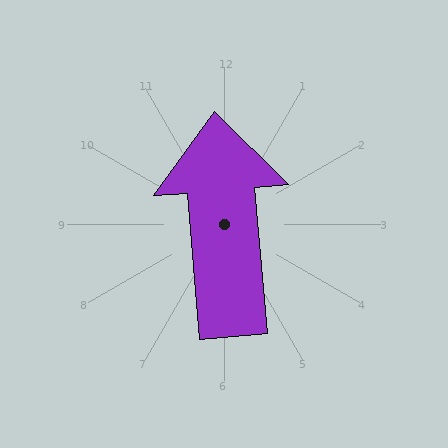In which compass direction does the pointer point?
North.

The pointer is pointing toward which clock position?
Roughly 12 o'clock.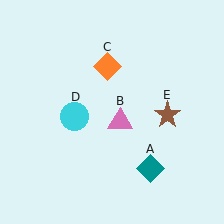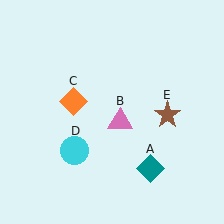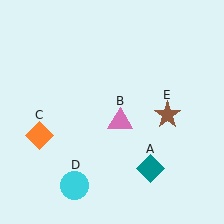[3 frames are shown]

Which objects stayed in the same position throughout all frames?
Teal diamond (object A) and pink triangle (object B) and brown star (object E) remained stationary.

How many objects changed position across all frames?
2 objects changed position: orange diamond (object C), cyan circle (object D).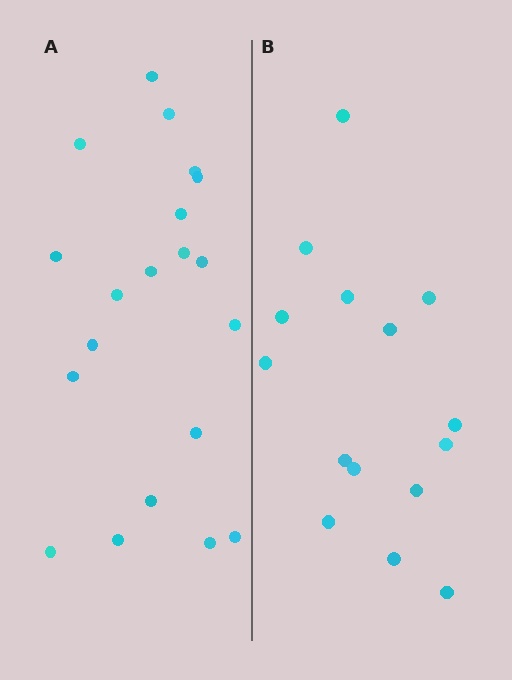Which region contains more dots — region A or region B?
Region A (the left region) has more dots.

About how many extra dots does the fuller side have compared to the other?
Region A has about 5 more dots than region B.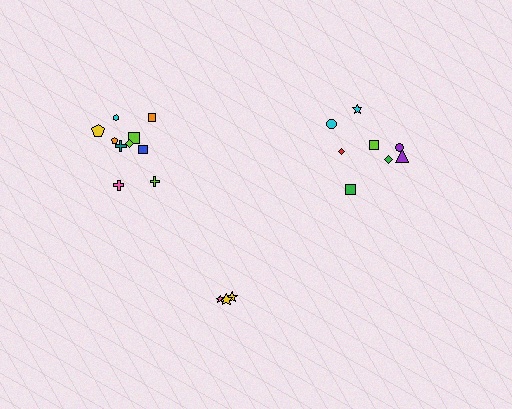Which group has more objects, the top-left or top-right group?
The top-left group.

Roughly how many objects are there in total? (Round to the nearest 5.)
Roughly 20 objects in total.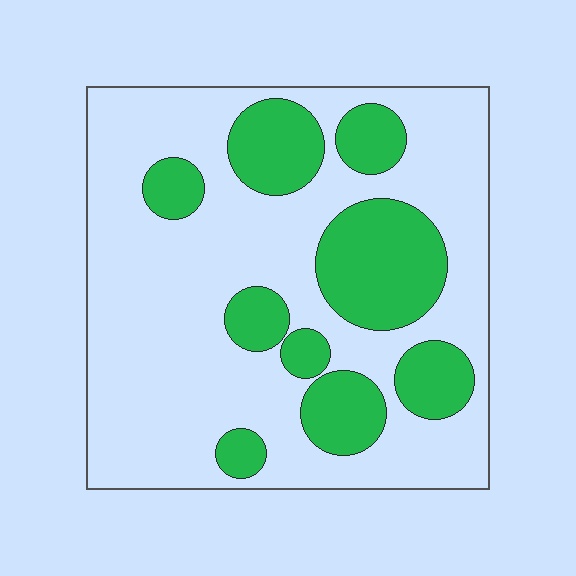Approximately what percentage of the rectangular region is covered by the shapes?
Approximately 30%.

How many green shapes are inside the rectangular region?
9.